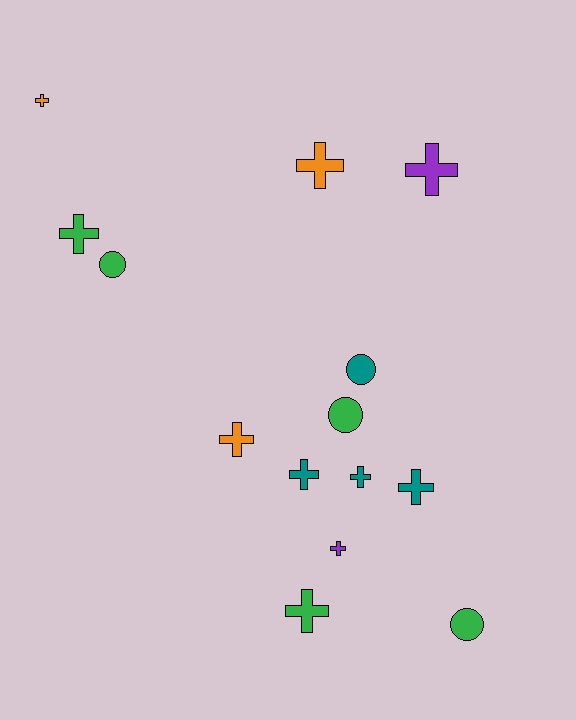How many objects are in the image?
There are 14 objects.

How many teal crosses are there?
There are 3 teal crosses.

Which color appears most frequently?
Green, with 5 objects.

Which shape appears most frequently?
Cross, with 10 objects.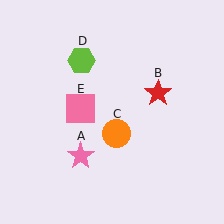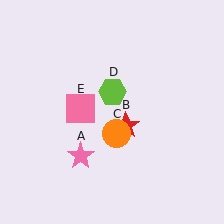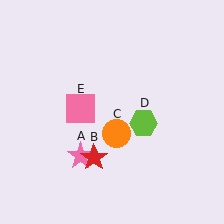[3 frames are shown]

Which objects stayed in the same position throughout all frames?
Pink star (object A) and orange circle (object C) and pink square (object E) remained stationary.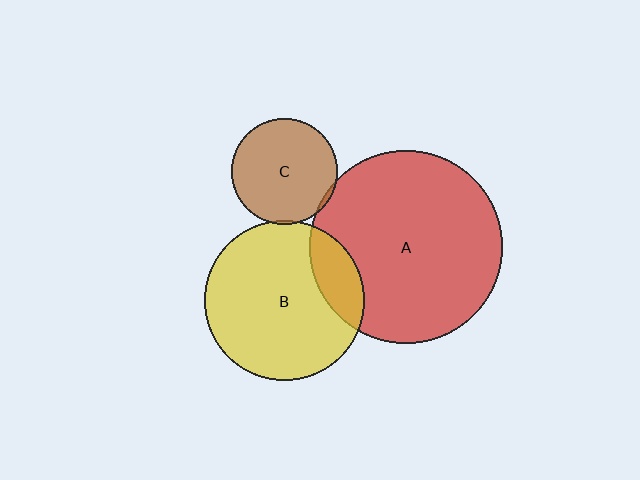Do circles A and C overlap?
Yes.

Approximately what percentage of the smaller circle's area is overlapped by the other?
Approximately 5%.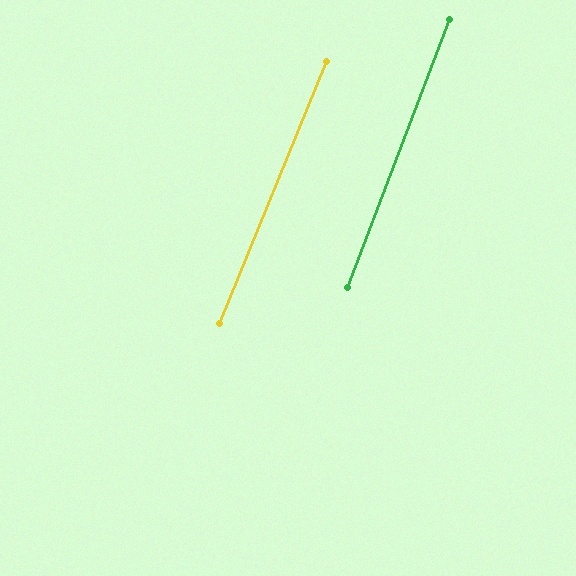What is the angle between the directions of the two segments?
Approximately 1 degree.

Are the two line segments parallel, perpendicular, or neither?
Parallel — their directions differ by only 1.2°.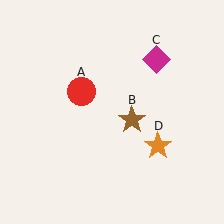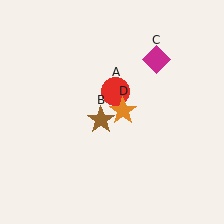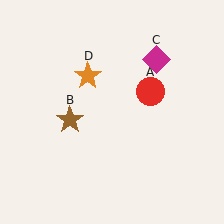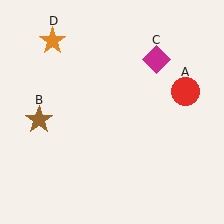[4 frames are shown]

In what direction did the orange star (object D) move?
The orange star (object D) moved up and to the left.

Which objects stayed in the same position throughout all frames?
Magenta diamond (object C) remained stationary.